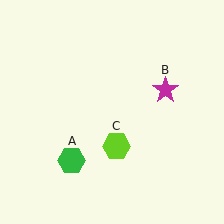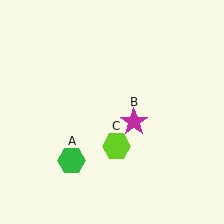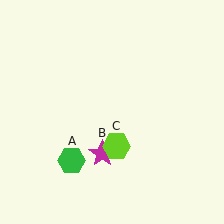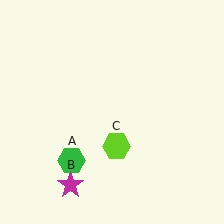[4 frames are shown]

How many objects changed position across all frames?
1 object changed position: magenta star (object B).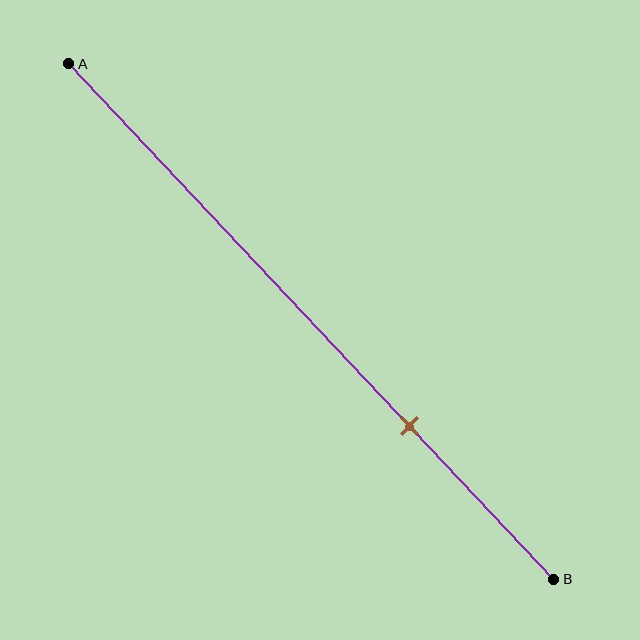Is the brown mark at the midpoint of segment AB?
No, the mark is at about 70% from A, not at the 50% midpoint.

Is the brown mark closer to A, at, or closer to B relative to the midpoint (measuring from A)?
The brown mark is closer to point B than the midpoint of segment AB.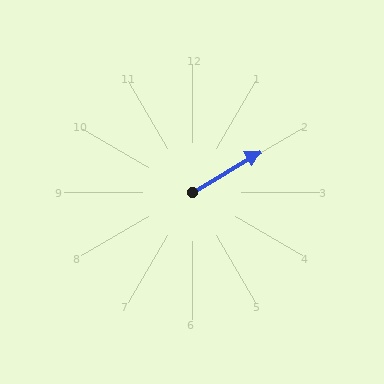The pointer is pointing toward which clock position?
Roughly 2 o'clock.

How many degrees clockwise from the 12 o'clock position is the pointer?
Approximately 59 degrees.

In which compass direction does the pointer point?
Northeast.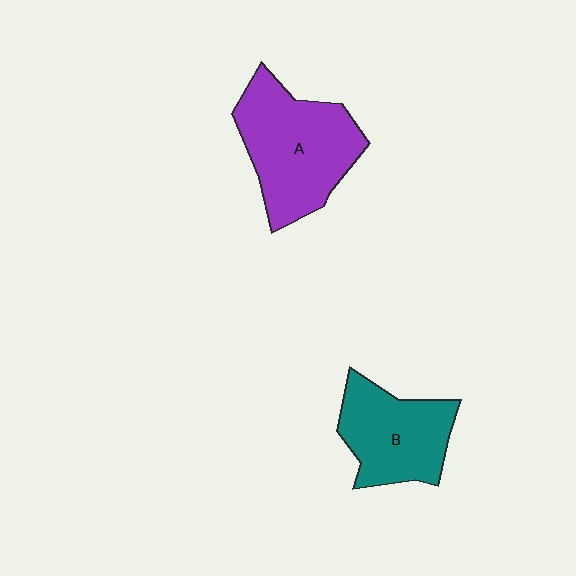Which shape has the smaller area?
Shape B (teal).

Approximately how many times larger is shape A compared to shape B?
Approximately 1.3 times.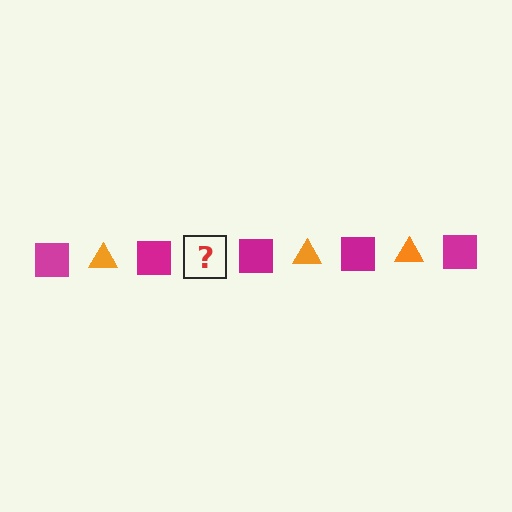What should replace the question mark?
The question mark should be replaced with an orange triangle.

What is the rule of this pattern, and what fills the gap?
The rule is that the pattern alternates between magenta square and orange triangle. The gap should be filled with an orange triangle.